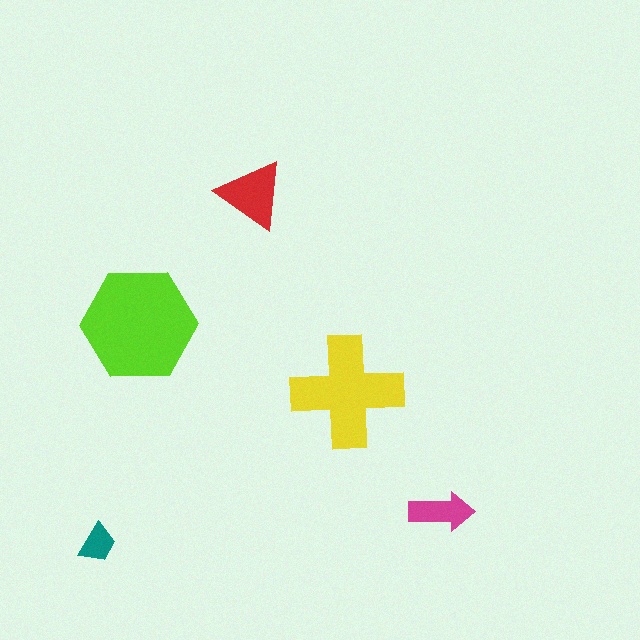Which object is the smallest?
The teal trapezoid.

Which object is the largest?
The lime hexagon.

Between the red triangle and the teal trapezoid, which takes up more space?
The red triangle.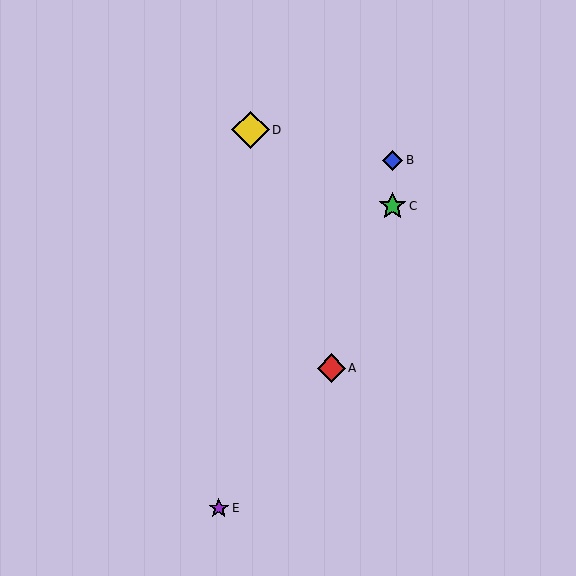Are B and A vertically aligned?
No, B is at x≈392 and A is at x≈331.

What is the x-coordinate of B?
Object B is at x≈392.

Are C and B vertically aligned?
Yes, both are at x≈392.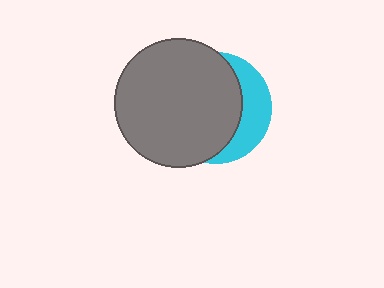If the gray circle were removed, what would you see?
You would see the complete cyan circle.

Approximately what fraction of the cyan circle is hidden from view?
Roughly 70% of the cyan circle is hidden behind the gray circle.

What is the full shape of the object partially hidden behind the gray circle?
The partially hidden object is a cyan circle.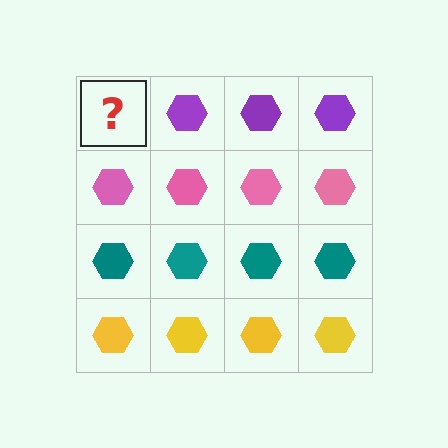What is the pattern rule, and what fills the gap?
The rule is that each row has a consistent color. The gap should be filled with a purple hexagon.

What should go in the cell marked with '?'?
The missing cell should contain a purple hexagon.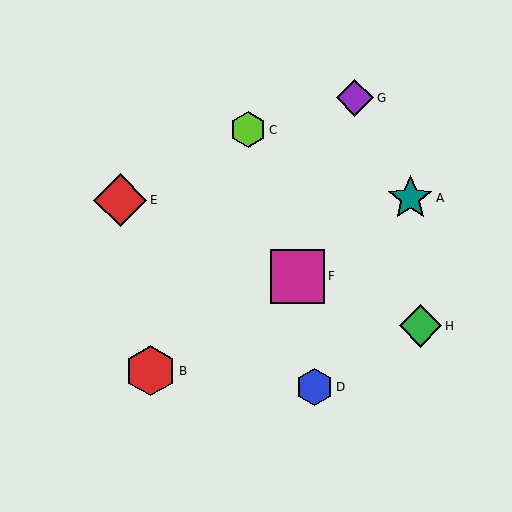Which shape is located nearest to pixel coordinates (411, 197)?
The teal star (labeled A) at (410, 198) is nearest to that location.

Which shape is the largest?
The magenta square (labeled F) is the largest.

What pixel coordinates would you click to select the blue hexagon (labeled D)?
Click at (314, 387) to select the blue hexagon D.